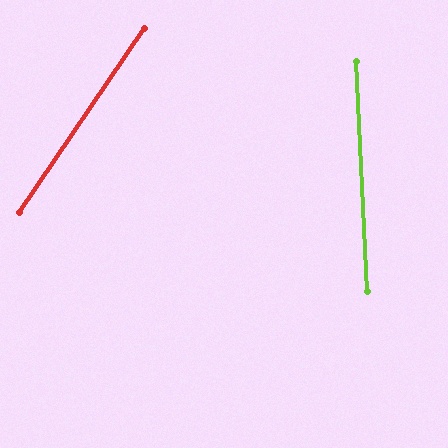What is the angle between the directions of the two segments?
Approximately 37 degrees.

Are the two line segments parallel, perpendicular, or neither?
Neither parallel nor perpendicular — they differ by about 37°.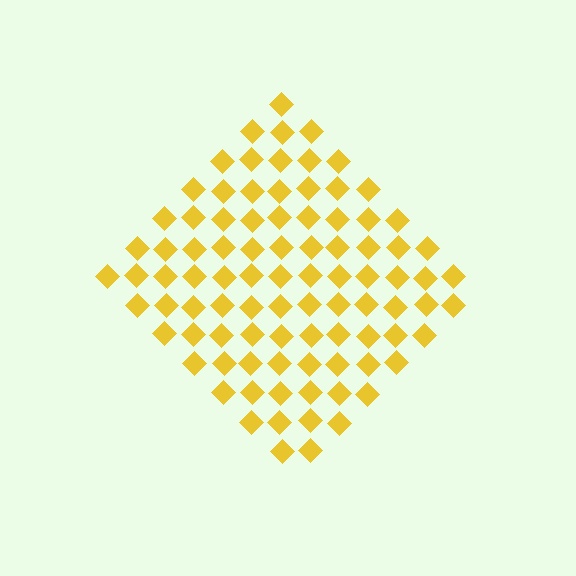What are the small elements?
The small elements are diamonds.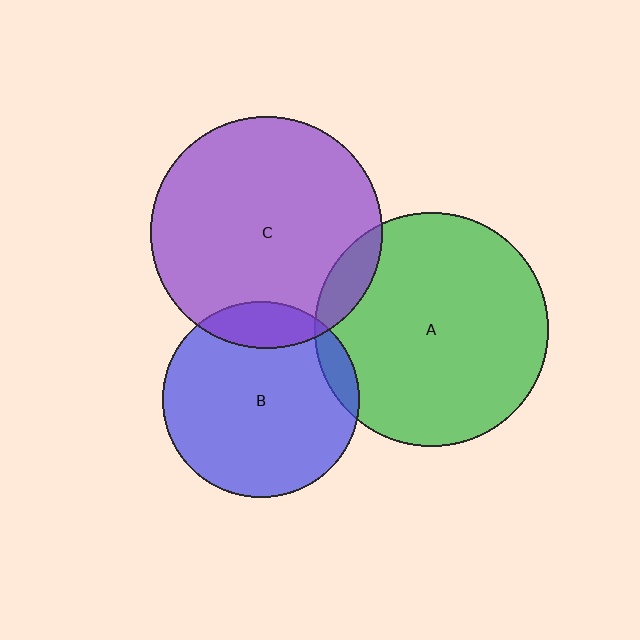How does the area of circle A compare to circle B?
Approximately 1.4 times.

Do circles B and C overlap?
Yes.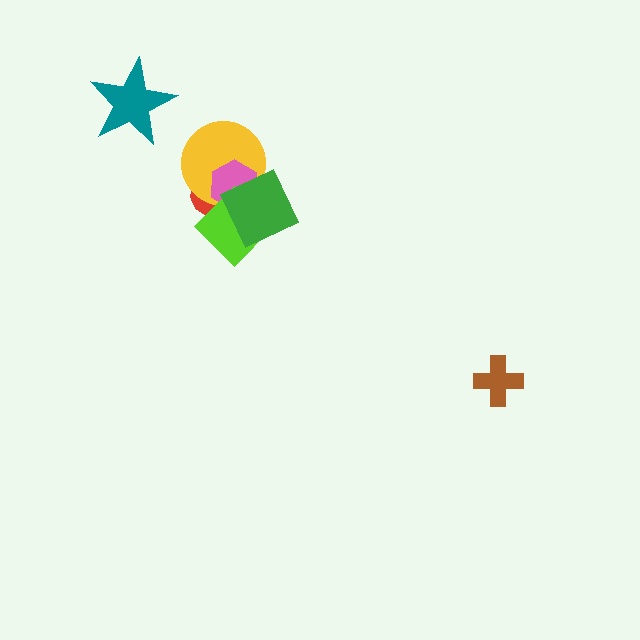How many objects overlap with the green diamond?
4 objects overlap with the green diamond.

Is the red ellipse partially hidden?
Yes, it is partially covered by another shape.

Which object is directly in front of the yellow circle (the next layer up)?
The pink hexagon is directly in front of the yellow circle.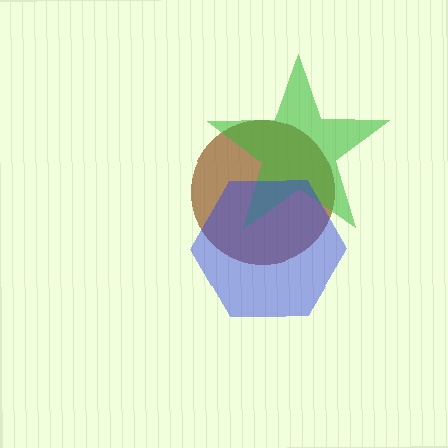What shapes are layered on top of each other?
The layered shapes are: a brown circle, a green star, a blue hexagon.